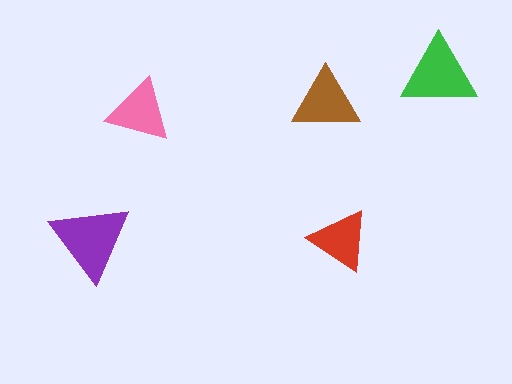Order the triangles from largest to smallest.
the purple one, the green one, the brown one, the pink one, the red one.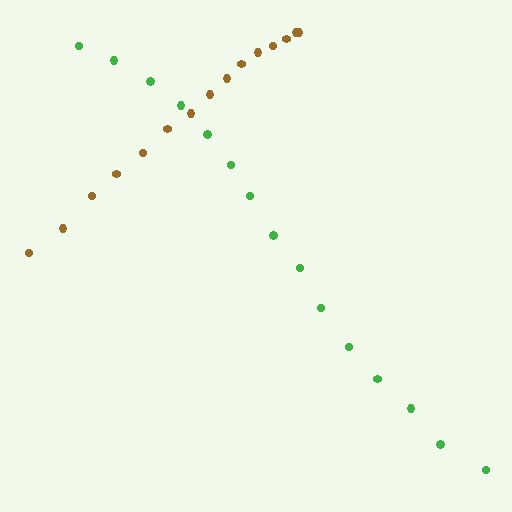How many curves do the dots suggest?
There are 2 distinct paths.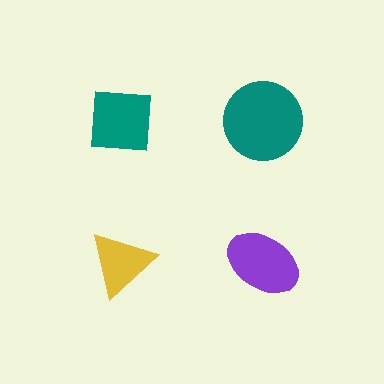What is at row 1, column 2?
A teal circle.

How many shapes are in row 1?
2 shapes.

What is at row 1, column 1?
A teal square.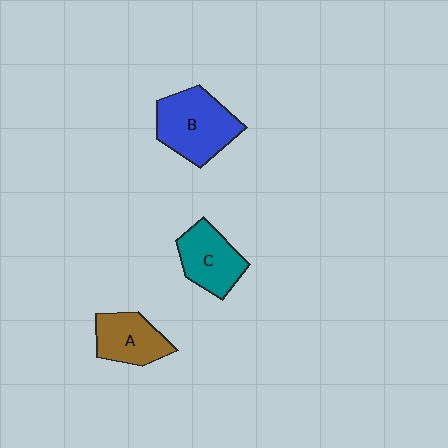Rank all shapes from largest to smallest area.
From largest to smallest: B (blue), C (teal), A (brown).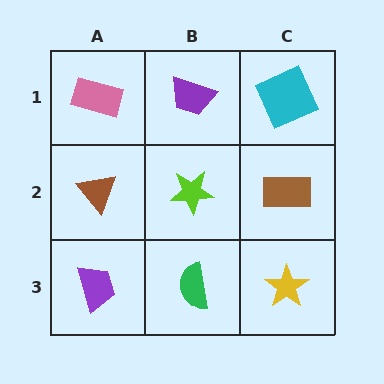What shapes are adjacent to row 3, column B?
A lime star (row 2, column B), a purple trapezoid (row 3, column A), a yellow star (row 3, column C).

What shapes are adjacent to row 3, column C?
A brown rectangle (row 2, column C), a green semicircle (row 3, column B).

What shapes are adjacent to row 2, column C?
A cyan square (row 1, column C), a yellow star (row 3, column C), a lime star (row 2, column B).